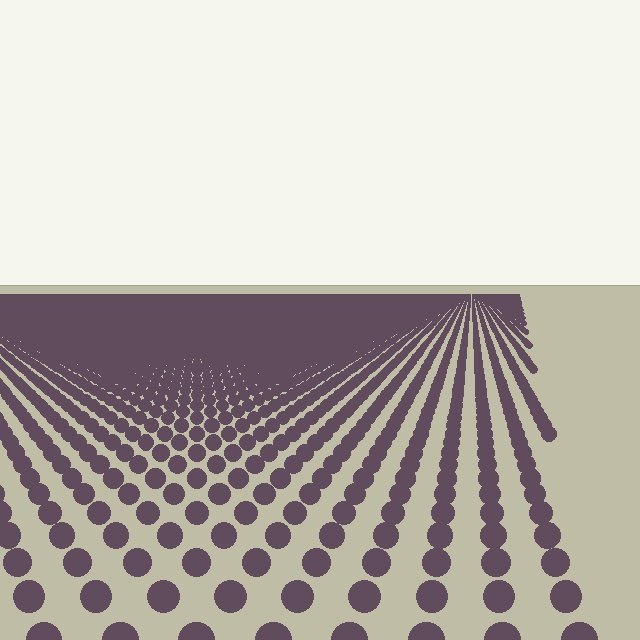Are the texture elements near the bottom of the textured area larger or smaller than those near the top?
Larger. Near the bottom, elements are closer to the viewer and appear at a bigger on-screen size.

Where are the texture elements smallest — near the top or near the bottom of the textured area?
Near the top.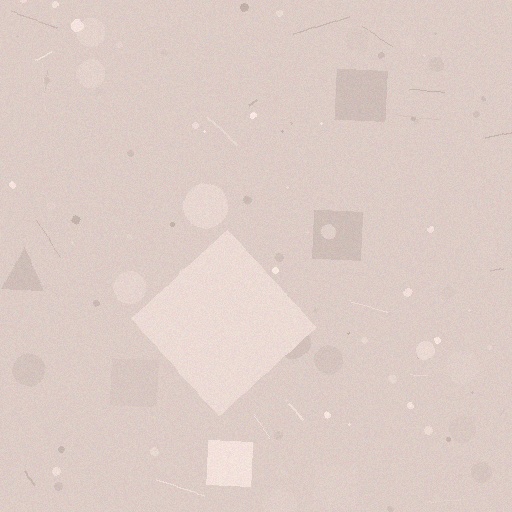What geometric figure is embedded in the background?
A diamond is embedded in the background.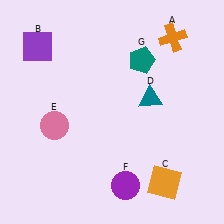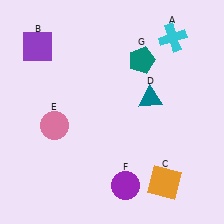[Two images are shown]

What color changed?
The cross (A) changed from orange in Image 1 to cyan in Image 2.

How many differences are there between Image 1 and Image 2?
There is 1 difference between the two images.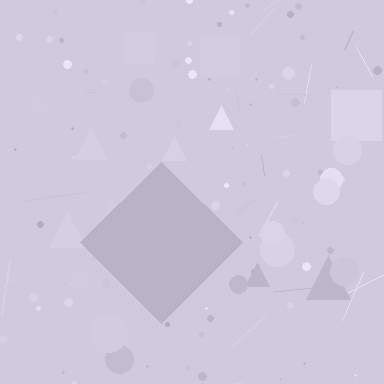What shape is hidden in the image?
A diamond is hidden in the image.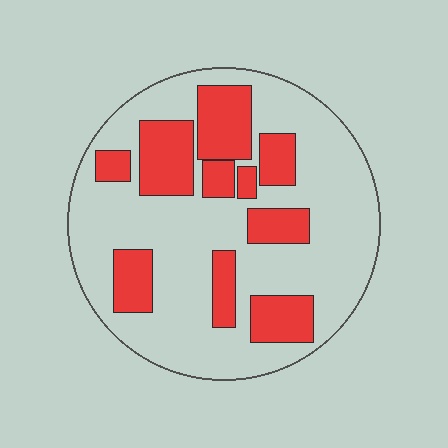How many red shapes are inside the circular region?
10.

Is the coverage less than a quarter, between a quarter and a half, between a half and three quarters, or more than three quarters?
Between a quarter and a half.